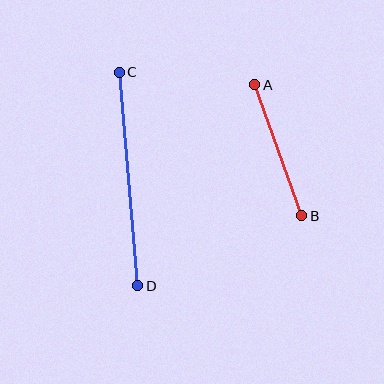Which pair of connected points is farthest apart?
Points C and D are farthest apart.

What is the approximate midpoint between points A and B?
The midpoint is at approximately (278, 150) pixels.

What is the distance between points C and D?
The distance is approximately 214 pixels.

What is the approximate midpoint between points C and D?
The midpoint is at approximately (129, 179) pixels.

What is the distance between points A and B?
The distance is approximately 139 pixels.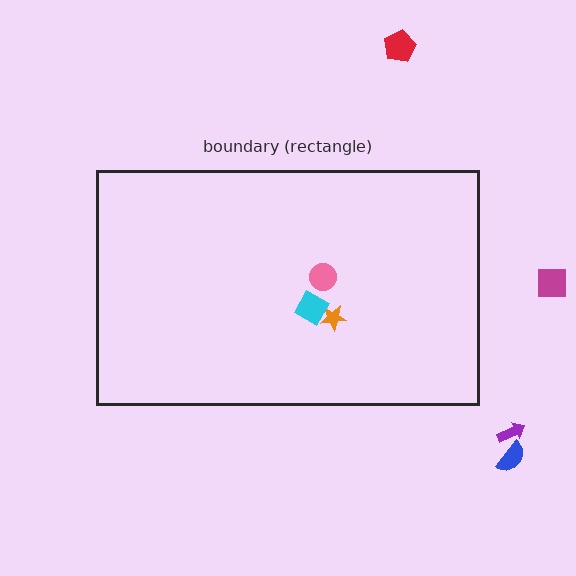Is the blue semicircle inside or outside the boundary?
Outside.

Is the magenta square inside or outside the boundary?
Outside.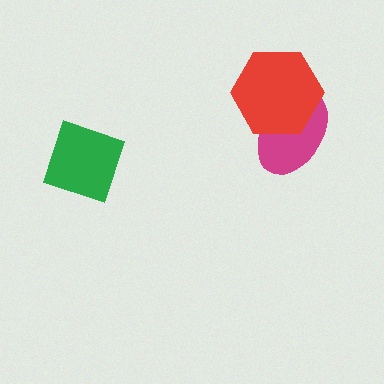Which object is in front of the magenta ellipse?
The red hexagon is in front of the magenta ellipse.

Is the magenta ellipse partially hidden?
Yes, it is partially covered by another shape.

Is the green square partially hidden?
No, no other shape covers it.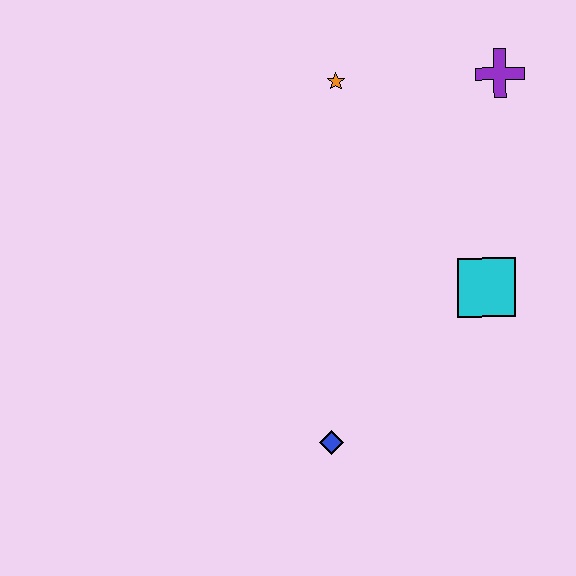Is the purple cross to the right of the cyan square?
Yes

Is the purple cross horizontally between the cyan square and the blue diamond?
No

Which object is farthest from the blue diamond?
The purple cross is farthest from the blue diamond.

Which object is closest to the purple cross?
The orange star is closest to the purple cross.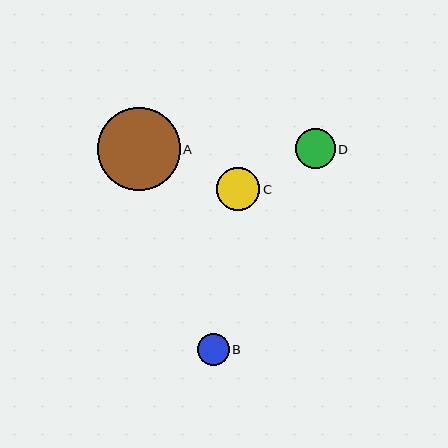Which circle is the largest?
Circle A is the largest with a size of approximately 83 pixels.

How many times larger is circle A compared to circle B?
Circle A is approximately 2.6 times the size of circle B.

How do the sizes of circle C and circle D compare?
Circle C and circle D are approximately the same size.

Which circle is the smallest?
Circle B is the smallest with a size of approximately 32 pixels.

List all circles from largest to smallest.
From largest to smallest: A, C, D, B.